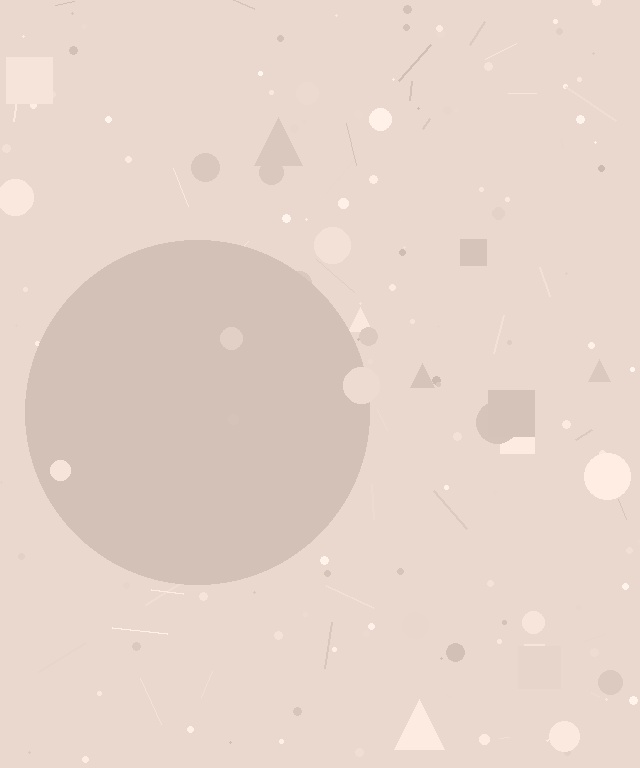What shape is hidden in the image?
A circle is hidden in the image.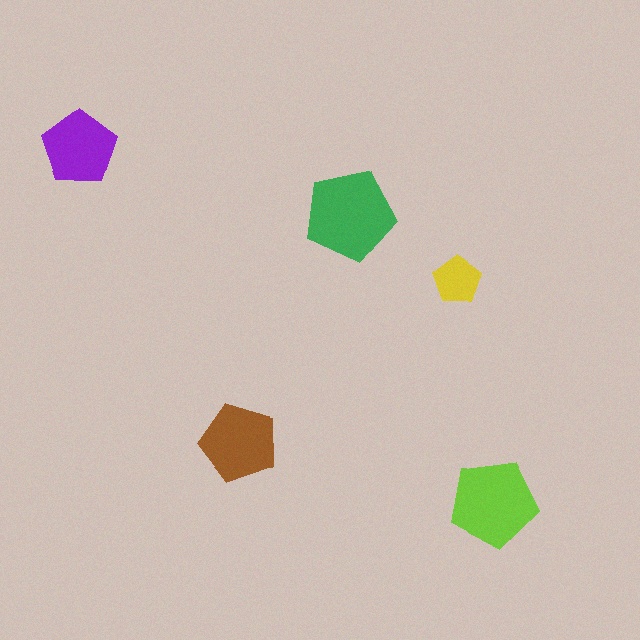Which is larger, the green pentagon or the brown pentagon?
The green one.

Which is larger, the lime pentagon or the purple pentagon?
The lime one.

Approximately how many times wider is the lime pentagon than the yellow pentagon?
About 2 times wider.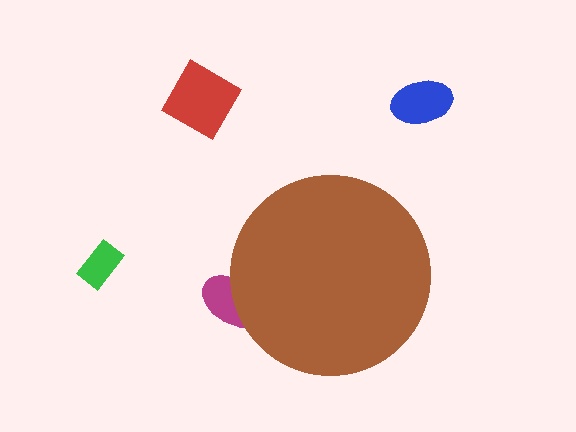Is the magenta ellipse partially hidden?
Yes, the magenta ellipse is partially hidden behind the brown circle.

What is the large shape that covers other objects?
A brown circle.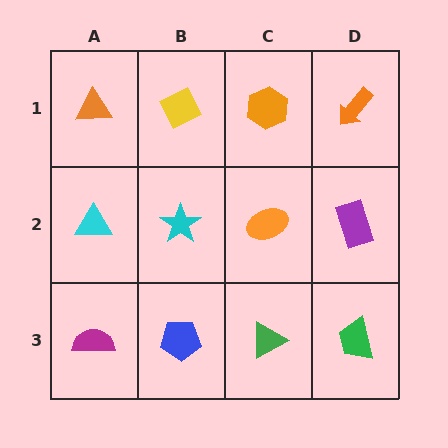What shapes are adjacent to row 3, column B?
A cyan star (row 2, column B), a magenta semicircle (row 3, column A), a green triangle (row 3, column C).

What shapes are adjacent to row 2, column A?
An orange triangle (row 1, column A), a magenta semicircle (row 3, column A), a cyan star (row 2, column B).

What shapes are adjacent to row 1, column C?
An orange ellipse (row 2, column C), a yellow diamond (row 1, column B), an orange arrow (row 1, column D).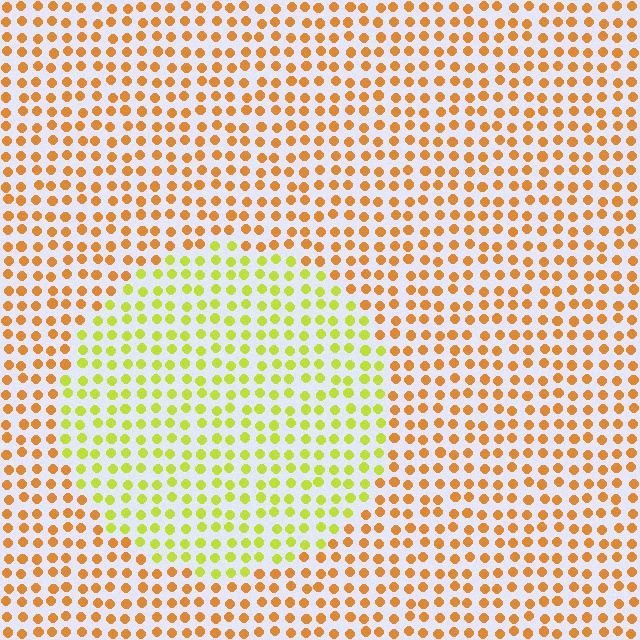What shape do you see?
I see a circle.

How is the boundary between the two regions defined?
The boundary is defined purely by a slight shift in hue (about 42 degrees). Spacing, size, and orientation are identical on both sides.